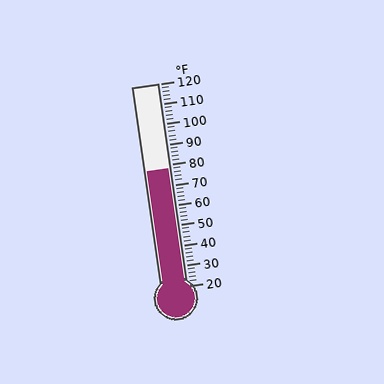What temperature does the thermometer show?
The thermometer shows approximately 78°F.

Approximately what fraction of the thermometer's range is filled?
The thermometer is filled to approximately 60% of its range.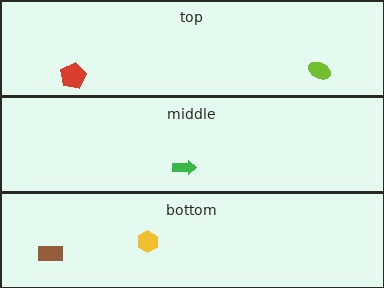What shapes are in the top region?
The red pentagon, the lime ellipse.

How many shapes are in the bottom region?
2.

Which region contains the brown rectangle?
The bottom region.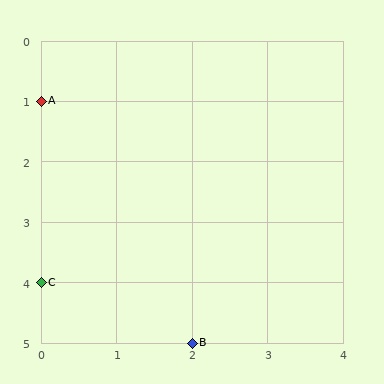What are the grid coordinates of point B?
Point B is at grid coordinates (2, 5).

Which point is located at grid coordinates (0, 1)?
Point A is at (0, 1).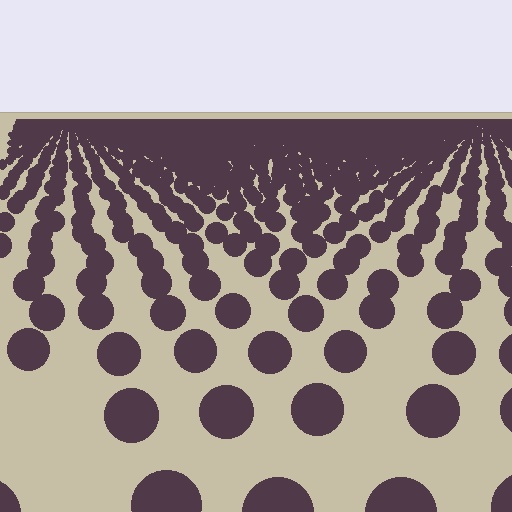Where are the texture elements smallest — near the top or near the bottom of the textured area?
Near the top.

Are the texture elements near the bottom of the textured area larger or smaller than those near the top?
Larger. Near the bottom, elements are closer to the viewer and appear at a bigger on-screen size.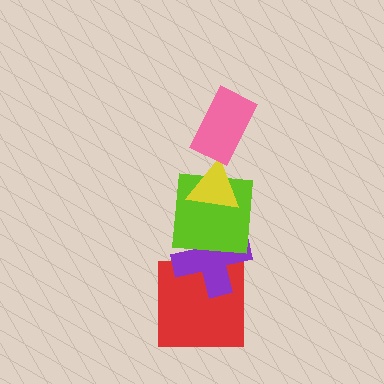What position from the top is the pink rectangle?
The pink rectangle is 1st from the top.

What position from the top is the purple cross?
The purple cross is 4th from the top.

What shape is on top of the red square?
The purple cross is on top of the red square.